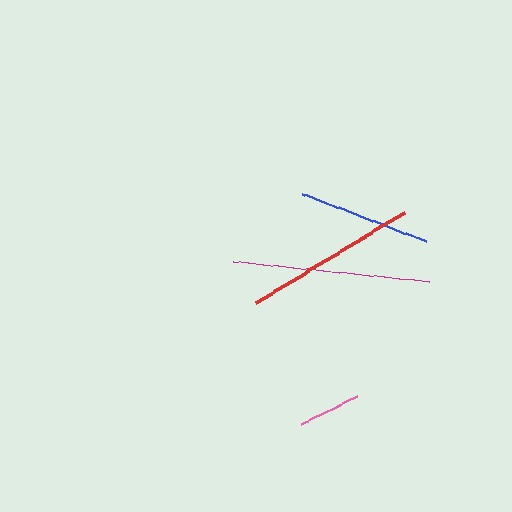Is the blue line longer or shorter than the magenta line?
The magenta line is longer than the blue line.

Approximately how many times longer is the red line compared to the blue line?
The red line is approximately 1.3 times the length of the blue line.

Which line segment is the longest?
The magenta line is the longest at approximately 197 pixels.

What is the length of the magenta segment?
The magenta segment is approximately 197 pixels long.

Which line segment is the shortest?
The pink line is the shortest at approximately 63 pixels.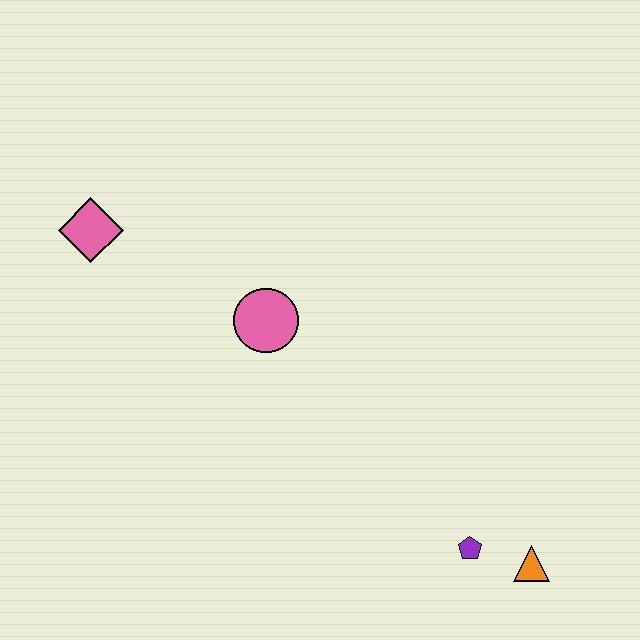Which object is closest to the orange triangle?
The purple pentagon is closest to the orange triangle.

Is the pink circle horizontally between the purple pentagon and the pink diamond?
Yes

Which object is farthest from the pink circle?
The orange triangle is farthest from the pink circle.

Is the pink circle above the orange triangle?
Yes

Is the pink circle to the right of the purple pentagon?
No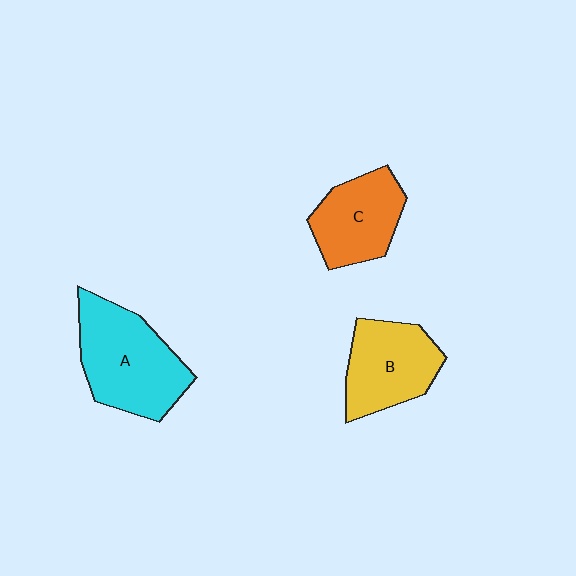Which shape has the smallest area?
Shape C (orange).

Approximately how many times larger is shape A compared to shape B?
Approximately 1.3 times.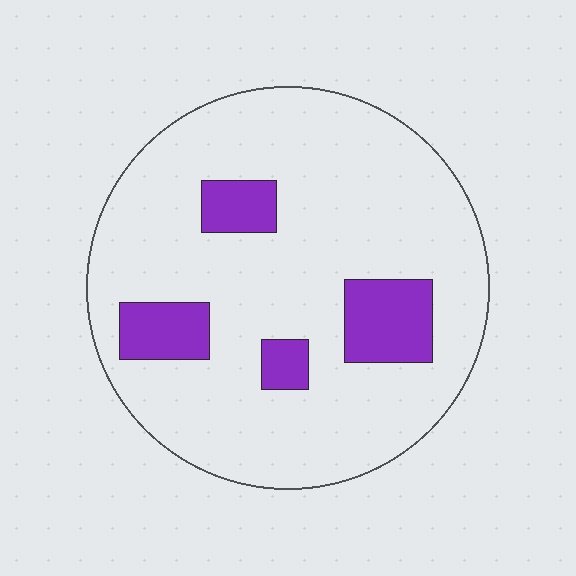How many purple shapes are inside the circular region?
4.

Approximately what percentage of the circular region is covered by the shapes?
Approximately 15%.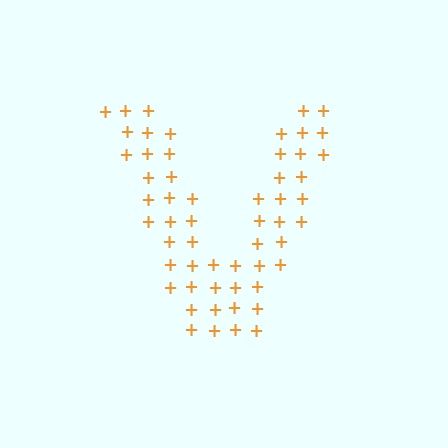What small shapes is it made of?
It is made of small plus signs.